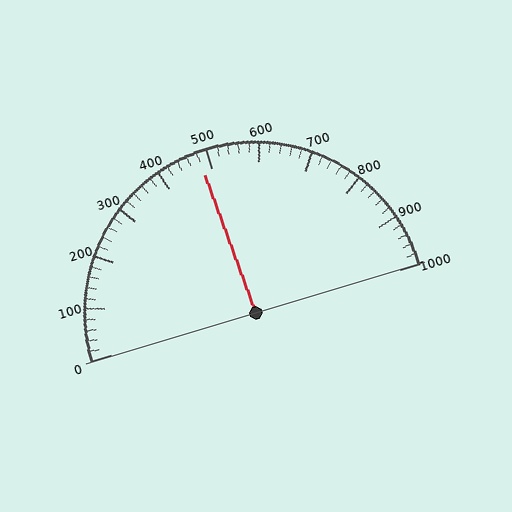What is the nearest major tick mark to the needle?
The nearest major tick mark is 500.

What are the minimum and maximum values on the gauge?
The gauge ranges from 0 to 1000.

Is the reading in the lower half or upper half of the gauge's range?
The reading is in the lower half of the range (0 to 1000).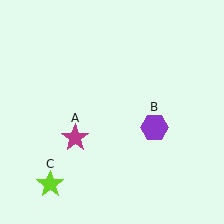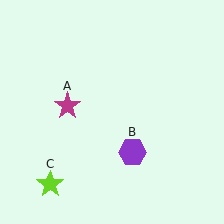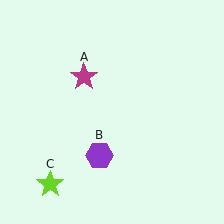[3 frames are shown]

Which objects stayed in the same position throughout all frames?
Lime star (object C) remained stationary.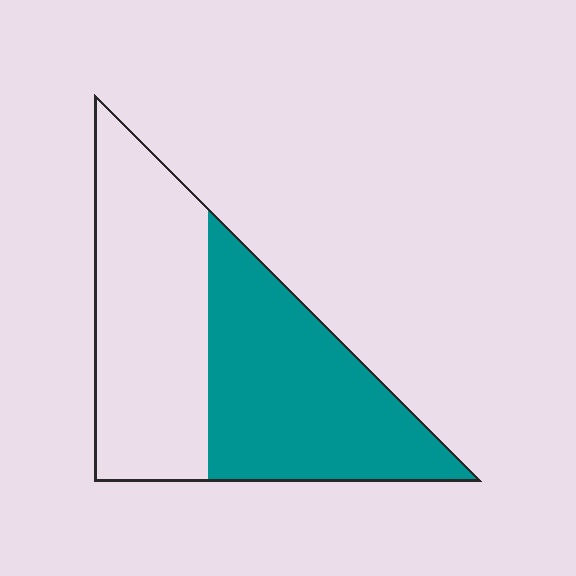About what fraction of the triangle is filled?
About one half (1/2).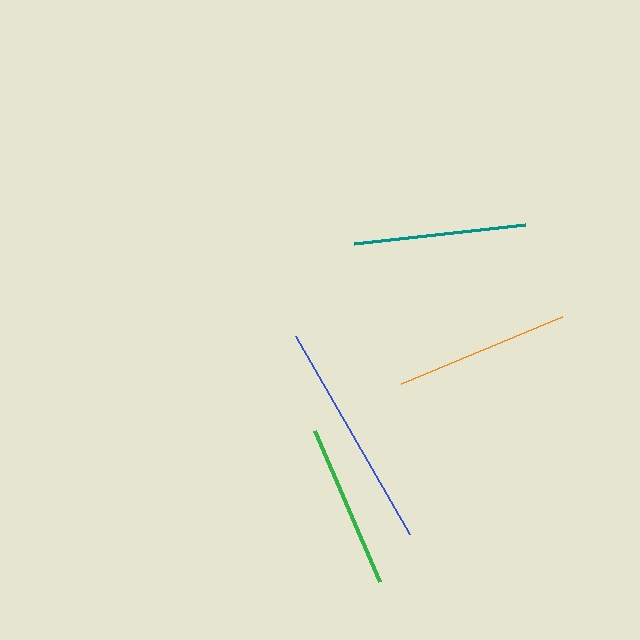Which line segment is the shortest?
The green line is the shortest at approximately 164 pixels.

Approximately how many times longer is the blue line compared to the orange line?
The blue line is approximately 1.3 times the length of the orange line.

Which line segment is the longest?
The blue line is the longest at approximately 228 pixels.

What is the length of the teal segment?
The teal segment is approximately 172 pixels long.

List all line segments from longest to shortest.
From longest to shortest: blue, orange, teal, green.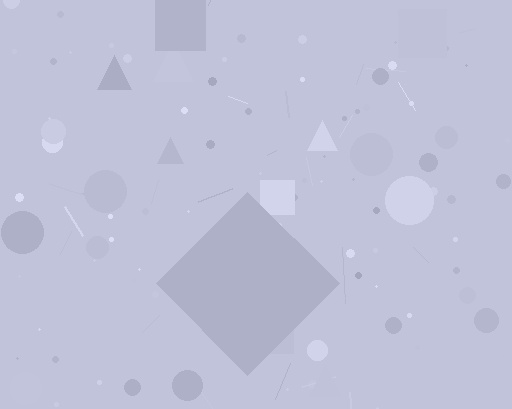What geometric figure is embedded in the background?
A diamond is embedded in the background.